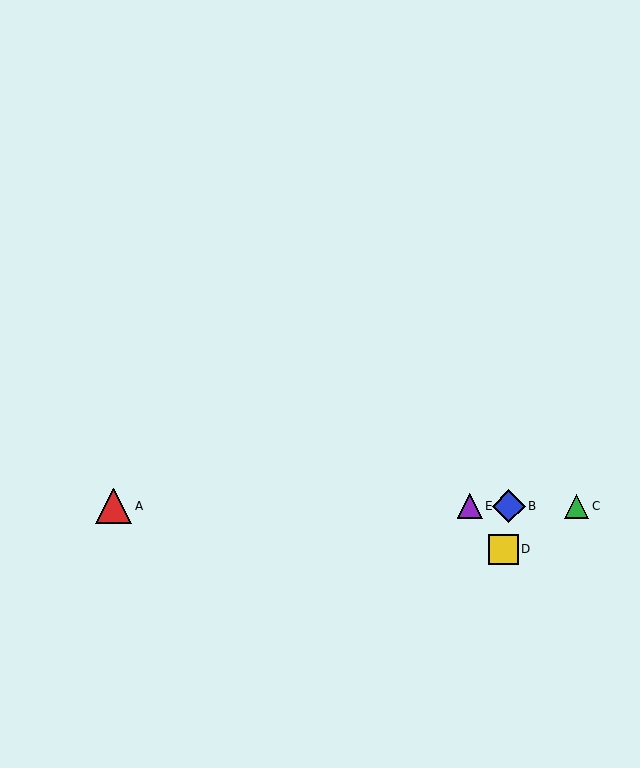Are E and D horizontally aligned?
No, E is at y≈506 and D is at y≈549.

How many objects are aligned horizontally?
4 objects (A, B, C, E) are aligned horizontally.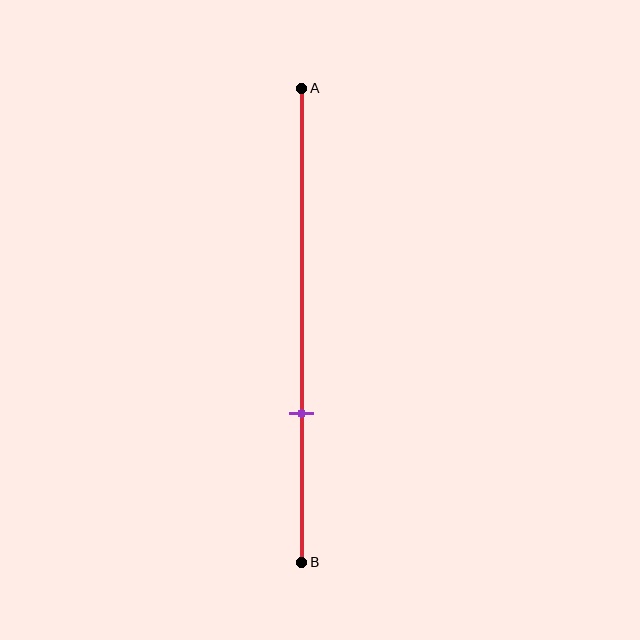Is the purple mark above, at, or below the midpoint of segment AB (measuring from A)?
The purple mark is below the midpoint of segment AB.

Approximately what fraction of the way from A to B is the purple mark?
The purple mark is approximately 70% of the way from A to B.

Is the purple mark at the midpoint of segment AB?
No, the mark is at about 70% from A, not at the 50% midpoint.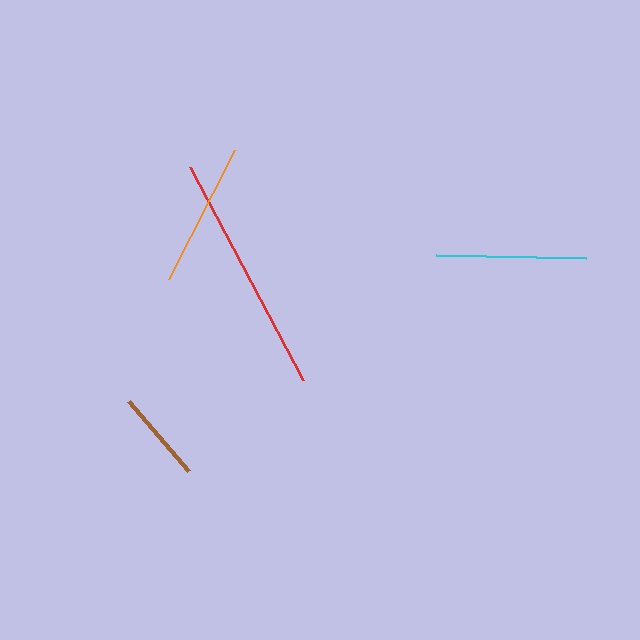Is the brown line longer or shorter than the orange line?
The orange line is longer than the brown line.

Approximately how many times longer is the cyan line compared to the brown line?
The cyan line is approximately 1.6 times the length of the brown line.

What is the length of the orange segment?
The orange segment is approximately 145 pixels long.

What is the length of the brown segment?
The brown segment is approximately 92 pixels long.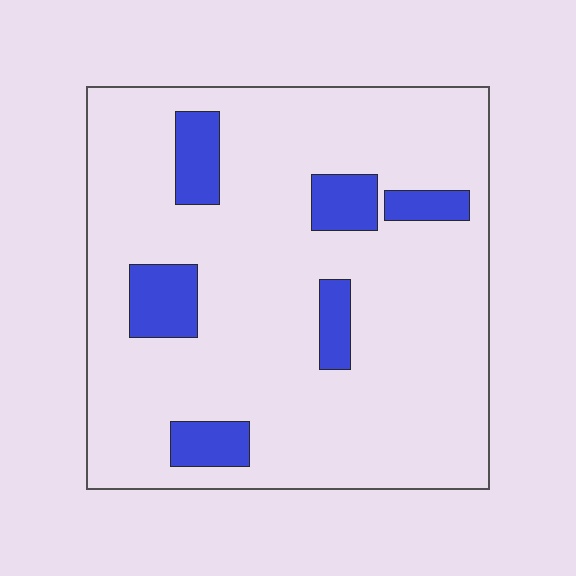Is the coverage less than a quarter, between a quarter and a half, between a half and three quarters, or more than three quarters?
Less than a quarter.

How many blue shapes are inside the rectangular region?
6.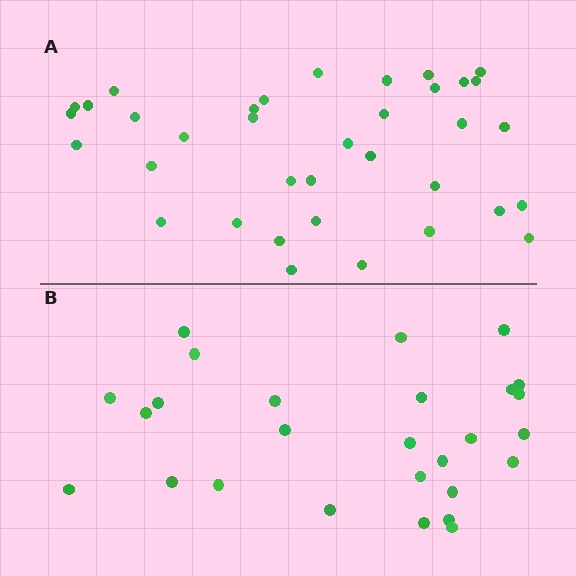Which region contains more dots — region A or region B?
Region A (the top region) has more dots.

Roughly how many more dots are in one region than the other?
Region A has roughly 8 or so more dots than region B.